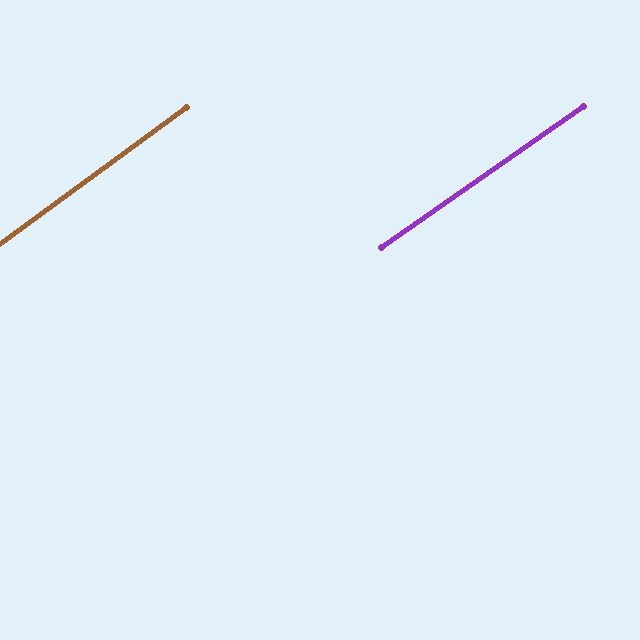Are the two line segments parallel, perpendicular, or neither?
Parallel — their directions differ by only 1.4°.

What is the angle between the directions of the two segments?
Approximately 1 degree.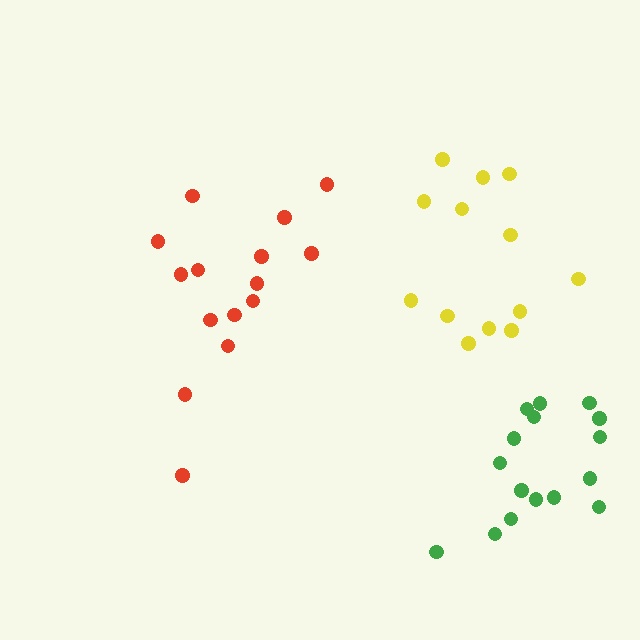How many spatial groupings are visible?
There are 3 spatial groupings.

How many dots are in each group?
Group 1: 13 dots, Group 2: 16 dots, Group 3: 15 dots (44 total).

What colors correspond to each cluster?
The clusters are colored: yellow, green, red.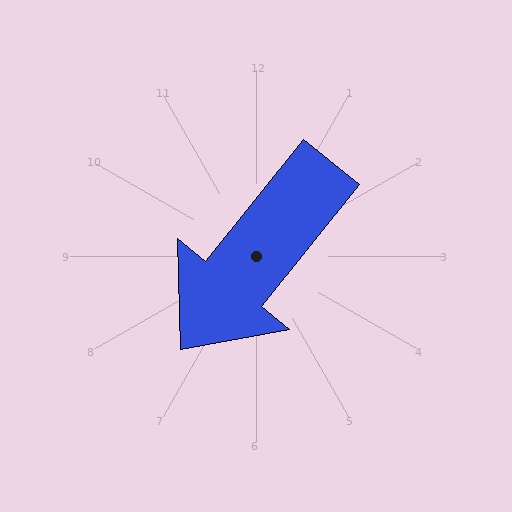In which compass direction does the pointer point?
Southwest.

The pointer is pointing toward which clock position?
Roughly 7 o'clock.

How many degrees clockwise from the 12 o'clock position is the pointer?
Approximately 219 degrees.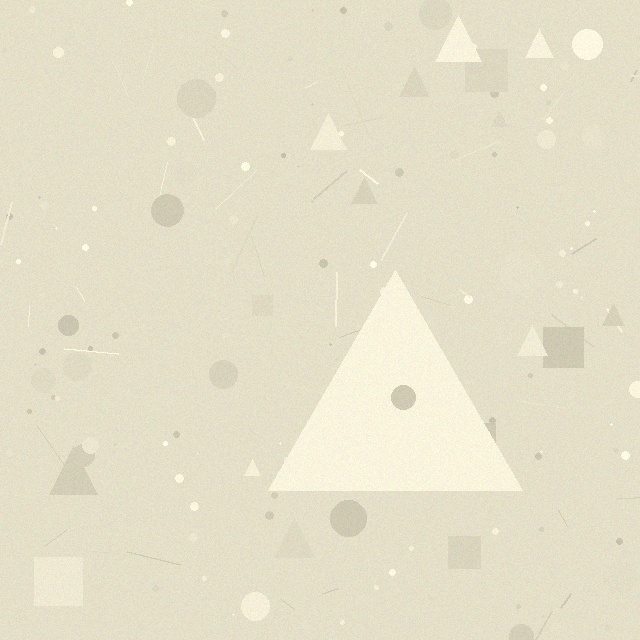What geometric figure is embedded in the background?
A triangle is embedded in the background.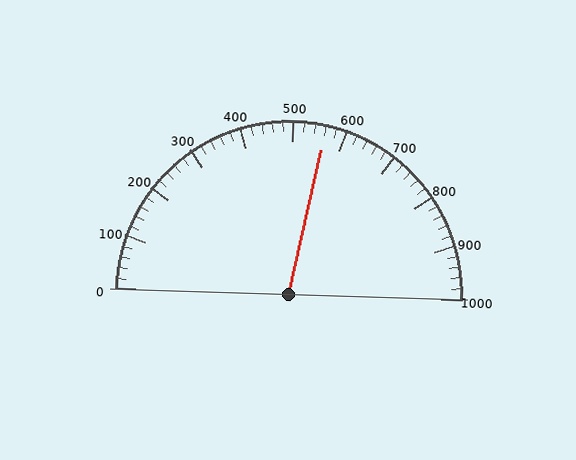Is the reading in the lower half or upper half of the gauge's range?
The reading is in the upper half of the range (0 to 1000).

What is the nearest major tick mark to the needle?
The nearest major tick mark is 600.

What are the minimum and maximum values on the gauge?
The gauge ranges from 0 to 1000.